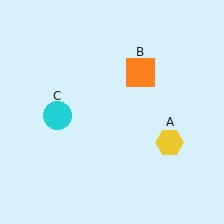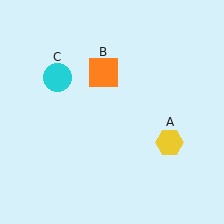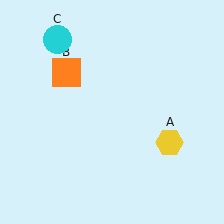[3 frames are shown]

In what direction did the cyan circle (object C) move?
The cyan circle (object C) moved up.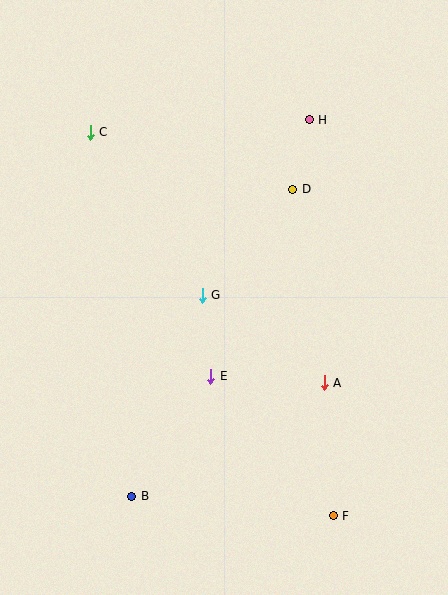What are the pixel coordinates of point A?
Point A is at (324, 383).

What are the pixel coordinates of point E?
Point E is at (211, 376).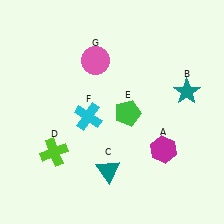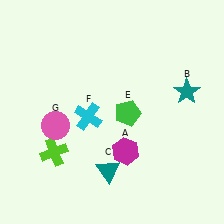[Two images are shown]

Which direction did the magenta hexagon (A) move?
The magenta hexagon (A) moved left.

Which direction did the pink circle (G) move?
The pink circle (G) moved down.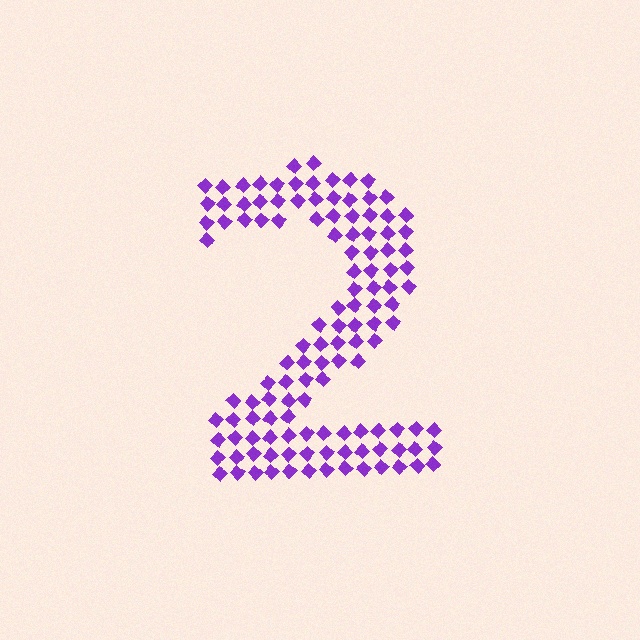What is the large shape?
The large shape is the digit 2.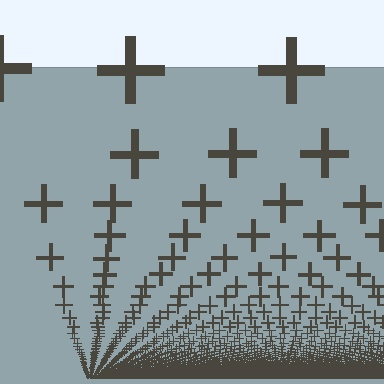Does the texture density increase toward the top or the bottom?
Density increases toward the bottom.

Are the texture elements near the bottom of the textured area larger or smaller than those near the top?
Smaller. The gradient is inverted — elements near the bottom are smaller and denser.